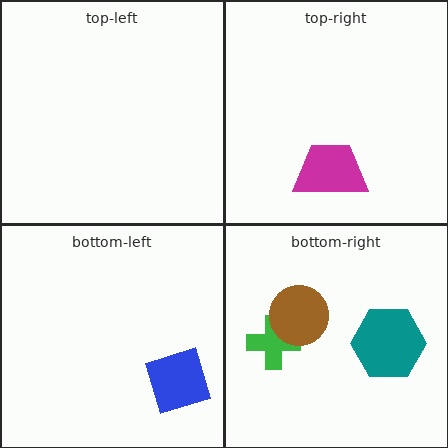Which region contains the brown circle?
The bottom-right region.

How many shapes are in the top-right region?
1.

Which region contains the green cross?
The bottom-right region.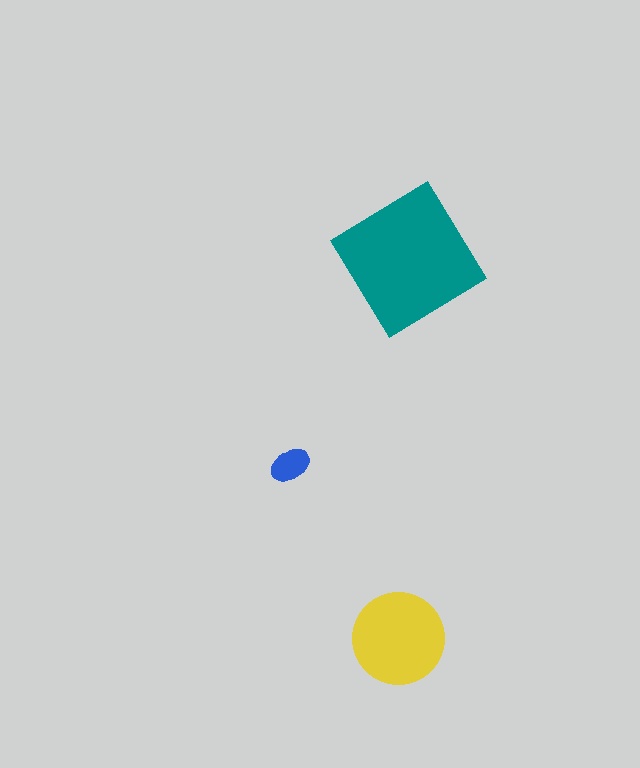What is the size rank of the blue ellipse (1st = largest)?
3rd.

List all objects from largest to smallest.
The teal diamond, the yellow circle, the blue ellipse.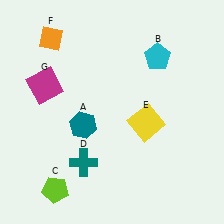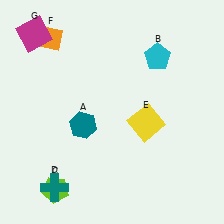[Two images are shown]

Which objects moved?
The objects that moved are: the teal cross (D), the magenta square (G).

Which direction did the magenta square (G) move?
The magenta square (G) moved up.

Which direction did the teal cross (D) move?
The teal cross (D) moved left.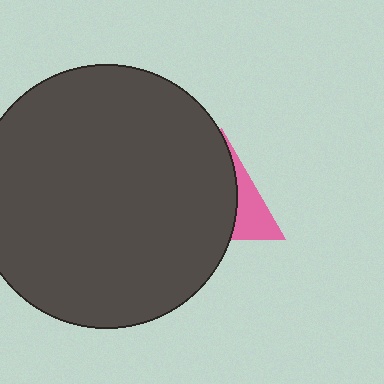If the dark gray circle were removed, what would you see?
You would see the complete pink triangle.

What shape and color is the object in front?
The object in front is a dark gray circle.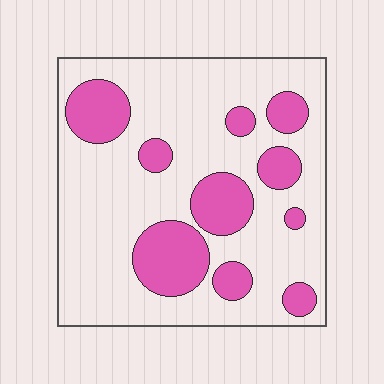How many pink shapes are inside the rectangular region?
10.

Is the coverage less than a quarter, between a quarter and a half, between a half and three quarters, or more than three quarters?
Between a quarter and a half.